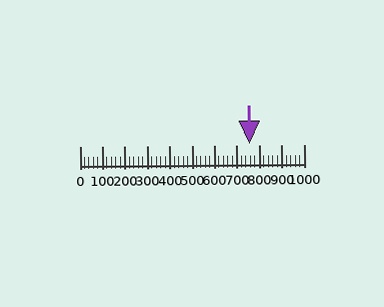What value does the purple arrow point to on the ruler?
The purple arrow points to approximately 757.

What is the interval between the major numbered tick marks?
The major tick marks are spaced 100 units apart.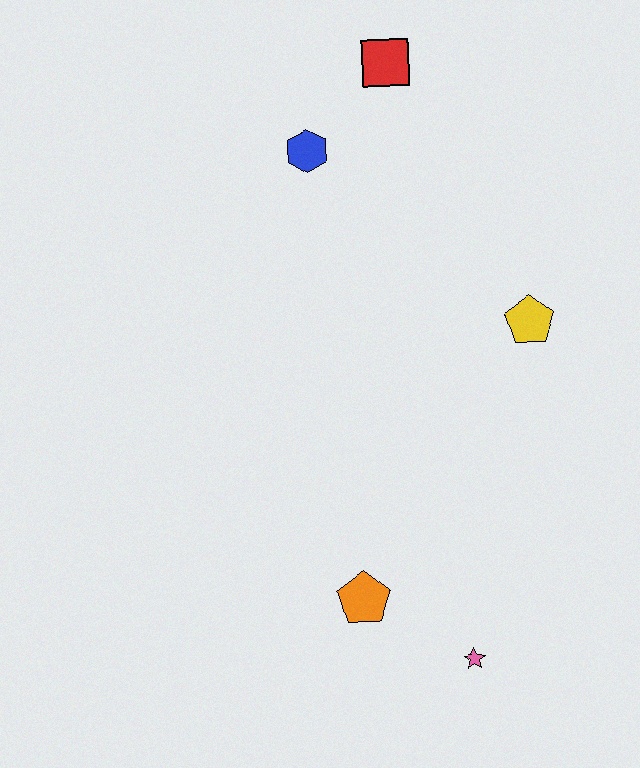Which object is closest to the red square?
The blue hexagon is closest to the red square.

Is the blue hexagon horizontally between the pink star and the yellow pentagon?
No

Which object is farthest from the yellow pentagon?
The pink star is farthest from the yellow pentagon.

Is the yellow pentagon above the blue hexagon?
No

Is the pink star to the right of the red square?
Yes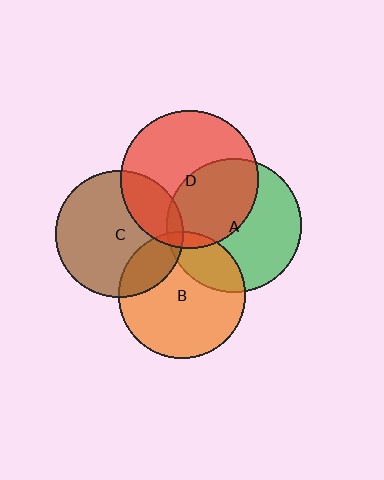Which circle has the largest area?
Circle D (red).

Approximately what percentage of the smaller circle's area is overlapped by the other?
Approximately 45%.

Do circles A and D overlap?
Yes.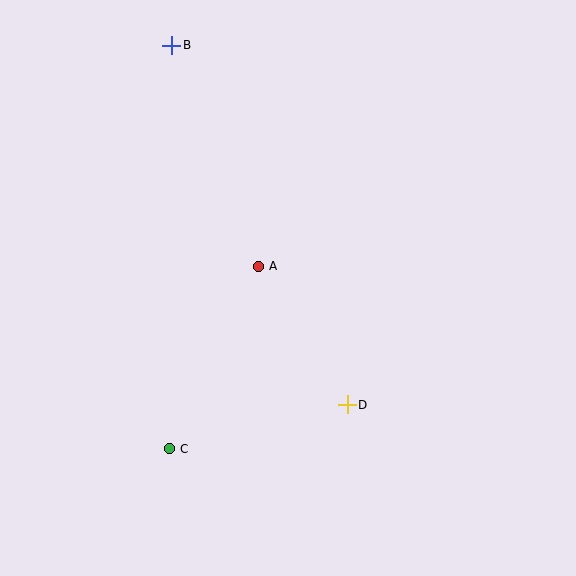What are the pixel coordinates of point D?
Point D is at (347, 405).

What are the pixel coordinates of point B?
Point B is at (172, 45).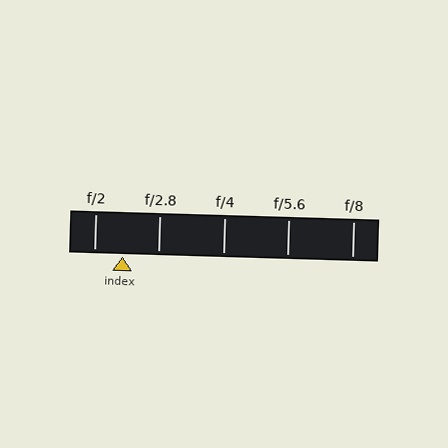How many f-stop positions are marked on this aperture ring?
There are 5 f-stop positions marked.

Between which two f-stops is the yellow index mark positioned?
The index mark is between f/2 and f/2.8.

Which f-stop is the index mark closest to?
The index mark is closest to f/2.